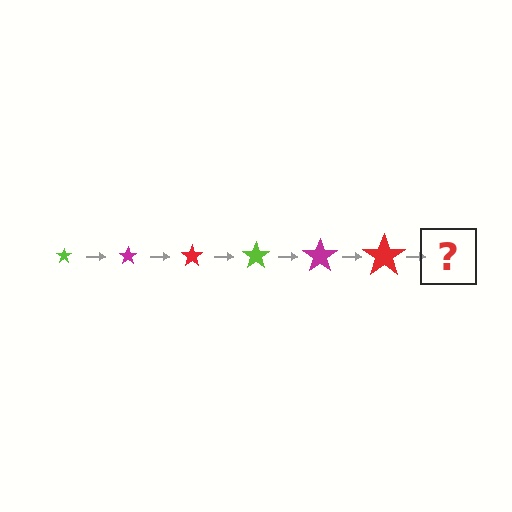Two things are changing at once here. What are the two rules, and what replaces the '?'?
The two rules are that the star grows larger each step and the color cycles through lime, magenta, and red. The '?' should be a lime star, larger than the previous one.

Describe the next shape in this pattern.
It should be a lime star, larger than the previous one.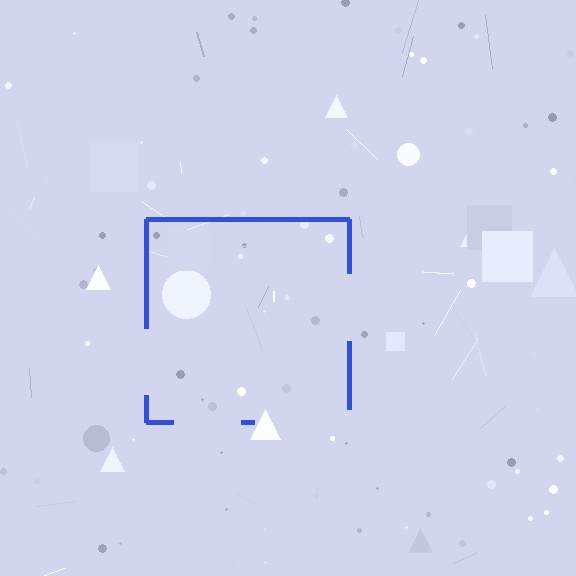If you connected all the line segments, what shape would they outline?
They would outline a square.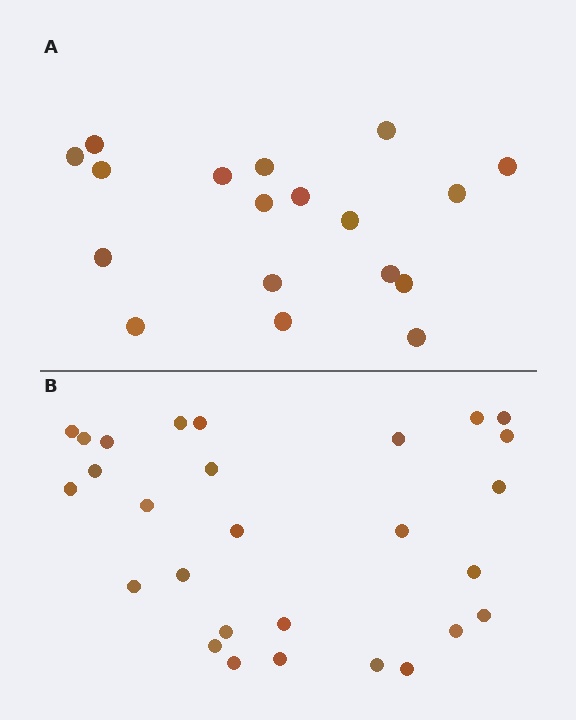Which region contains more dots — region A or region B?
Region B (the bottom region) has more dots.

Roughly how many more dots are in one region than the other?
Region B has roughly 10 or so more dots than region A.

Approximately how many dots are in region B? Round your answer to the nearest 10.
About 30 dots. (The exact count is 28, which rounds to 30.)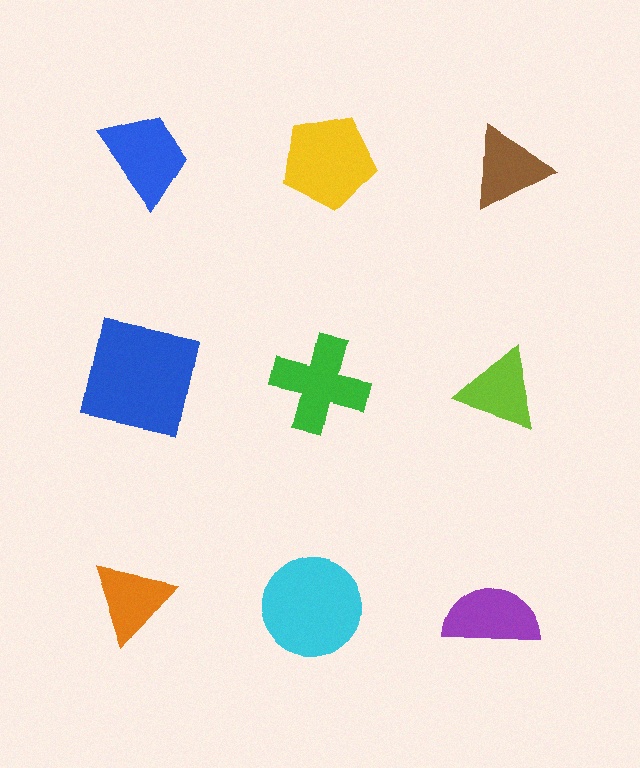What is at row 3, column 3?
A purple semicircle.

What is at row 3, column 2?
A cyan circle.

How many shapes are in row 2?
3 shapes.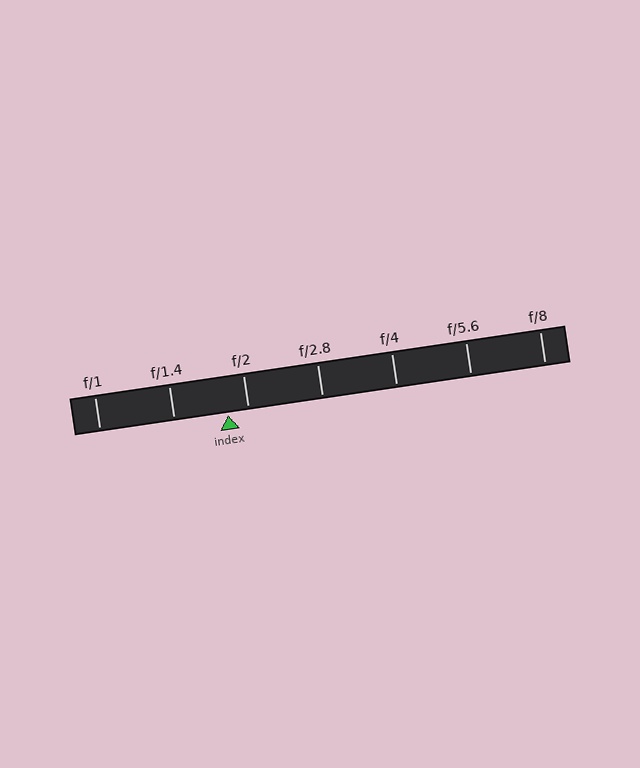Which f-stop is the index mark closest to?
The index mark is closest to f/2.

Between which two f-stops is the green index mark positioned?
The index mark is between f/1.4 and f/2.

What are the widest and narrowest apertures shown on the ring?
The widest aperture shown is f/1 and the narrowest is f/8.